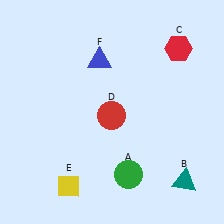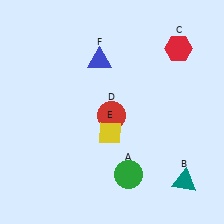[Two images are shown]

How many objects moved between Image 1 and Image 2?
1 object moved between the two images.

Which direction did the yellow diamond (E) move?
The yellow diamond (E) moved up.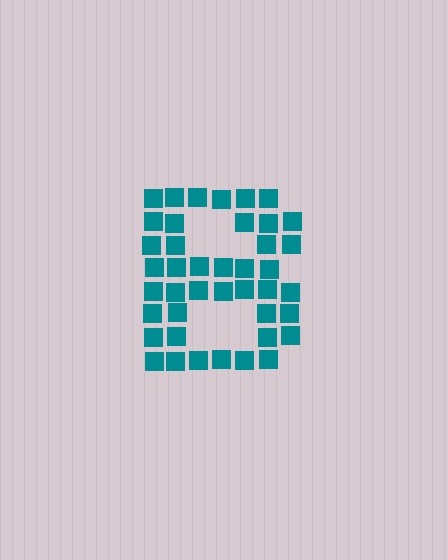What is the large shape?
The large shape is the letter B.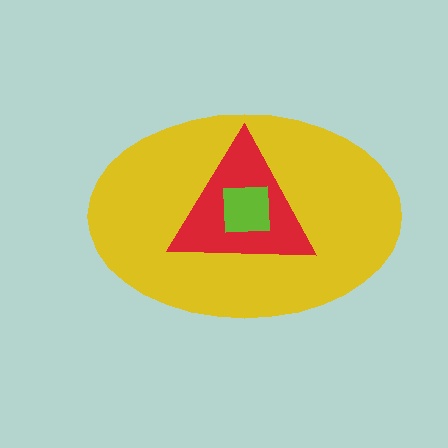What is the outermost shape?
The yellow ellipse.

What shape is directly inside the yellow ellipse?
The red triangle.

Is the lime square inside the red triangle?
Yes.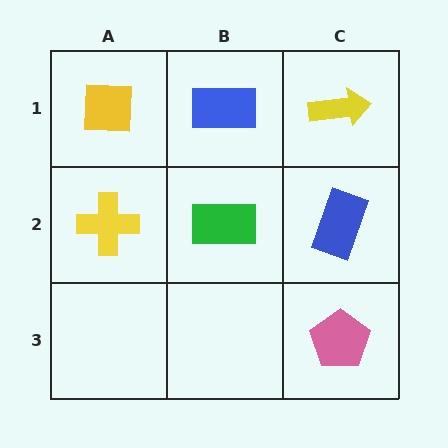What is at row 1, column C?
A yellow arrow.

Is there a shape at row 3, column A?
No, that cell is empty.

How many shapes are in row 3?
1 shape.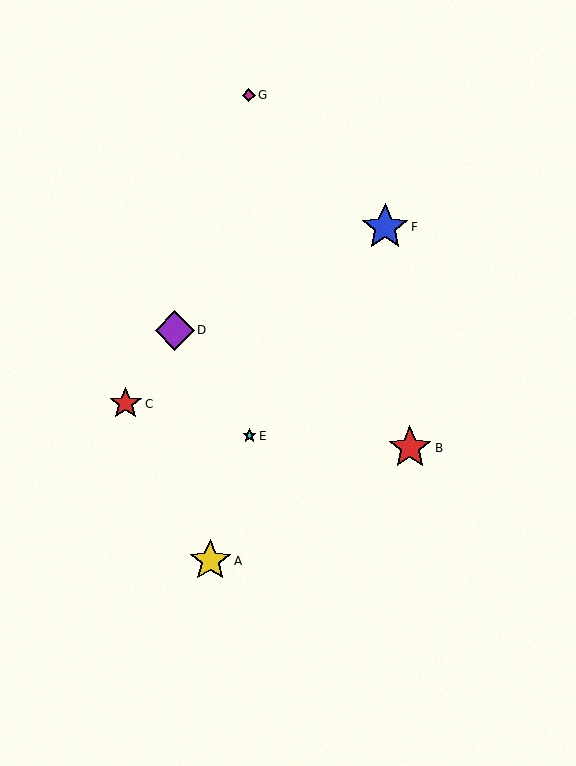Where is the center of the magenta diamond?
The center of the magenta diamond is at (249, 95).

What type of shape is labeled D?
Shape D is a purple diamond.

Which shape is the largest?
The blue star (labeled F) is the largest.